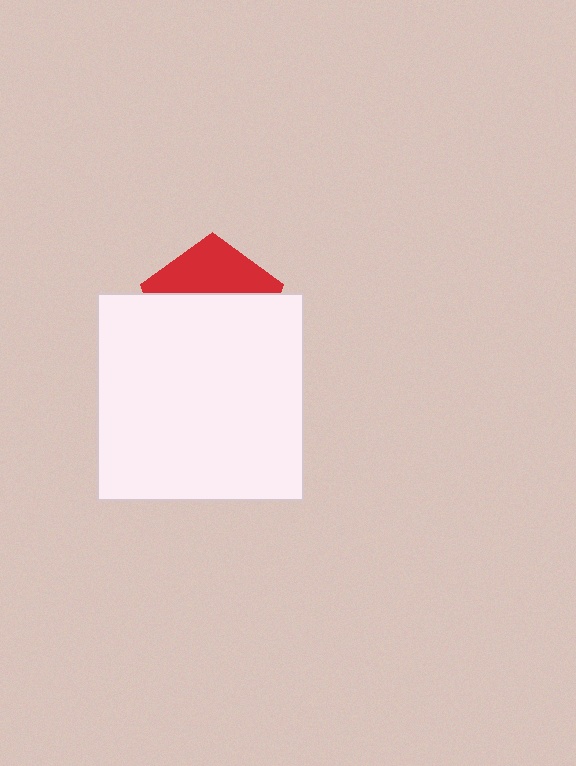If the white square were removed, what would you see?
You would see the complete red pentagon.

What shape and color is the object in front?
The object in front is a white square.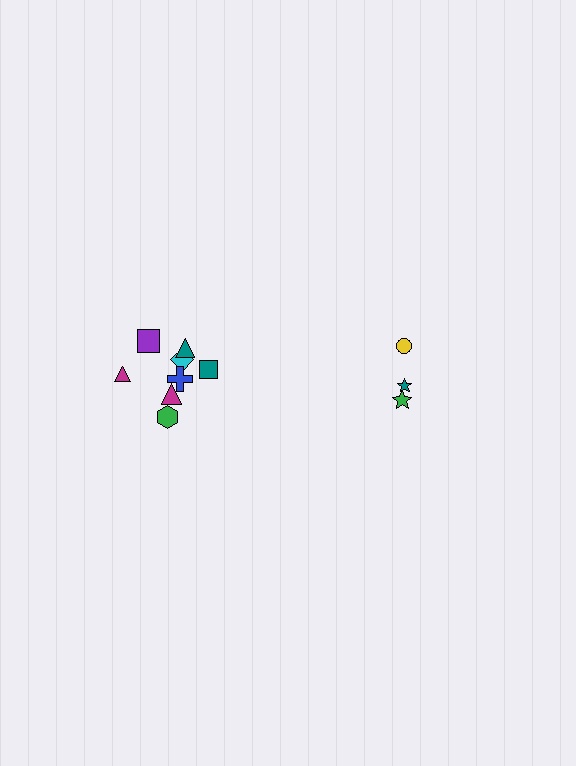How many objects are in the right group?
There are 3 objects.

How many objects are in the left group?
There are 8 objects.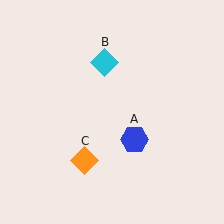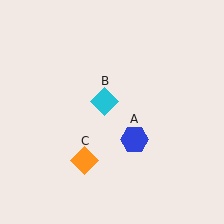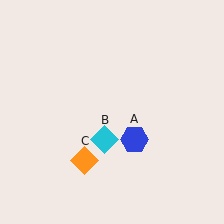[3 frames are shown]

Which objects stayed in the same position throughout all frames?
Blue hexagon (object A) and orange diamond (object C) remained stationary.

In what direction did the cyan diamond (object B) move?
The cyan diamond (object B) moved down.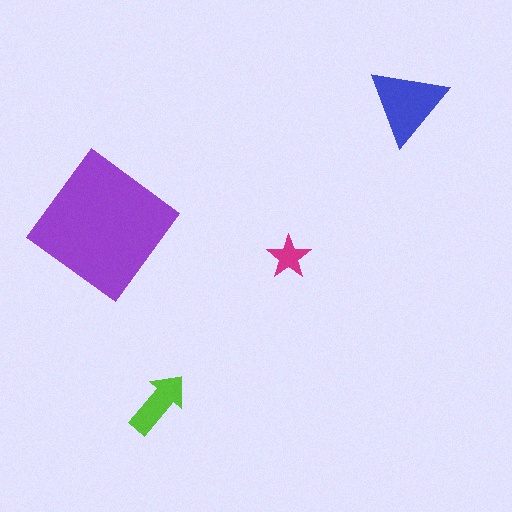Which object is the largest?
The purple diamond.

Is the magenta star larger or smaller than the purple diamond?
Smaller.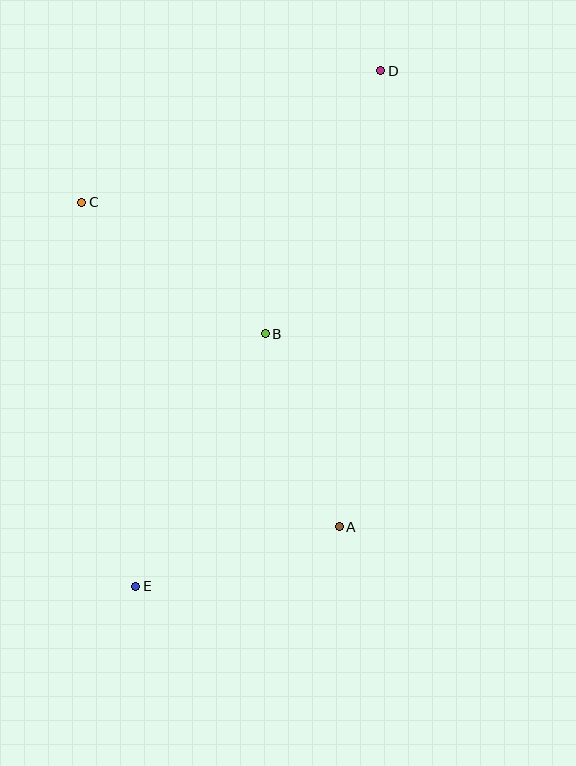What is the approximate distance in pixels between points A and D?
The distance between A and D is approximately 458 pixels.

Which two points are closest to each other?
Points A and B are closest to each other.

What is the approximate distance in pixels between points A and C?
The distance between A and C is approximately 414 pixels.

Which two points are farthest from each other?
Points D and E are farthest from each other.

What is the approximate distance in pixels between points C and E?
The distance between C and E is approximately 388 pixels.